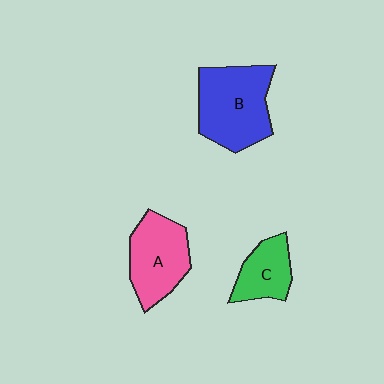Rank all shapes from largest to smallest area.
From largest to smallest: B (blue), A (pink), C (green).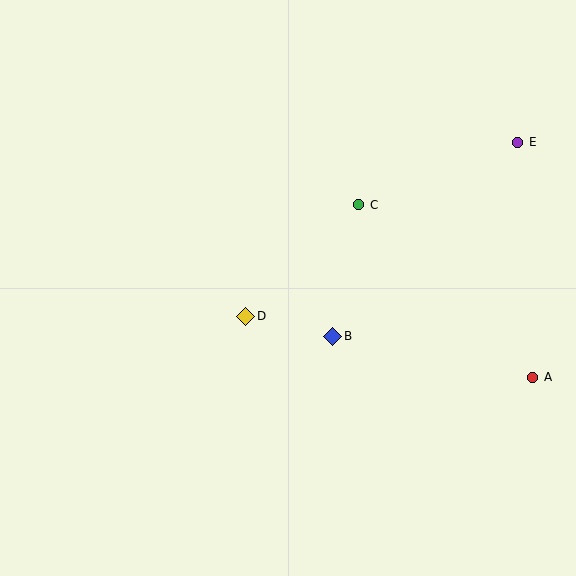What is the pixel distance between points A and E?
The distance between A and E is 236 pixels.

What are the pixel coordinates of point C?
Point C is at (359, 205).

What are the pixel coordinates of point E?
Point E is at (518, 142).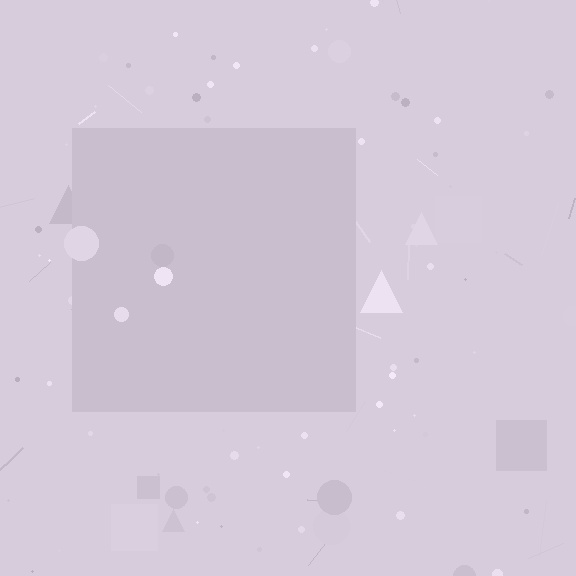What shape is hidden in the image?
A square is hidden in the image.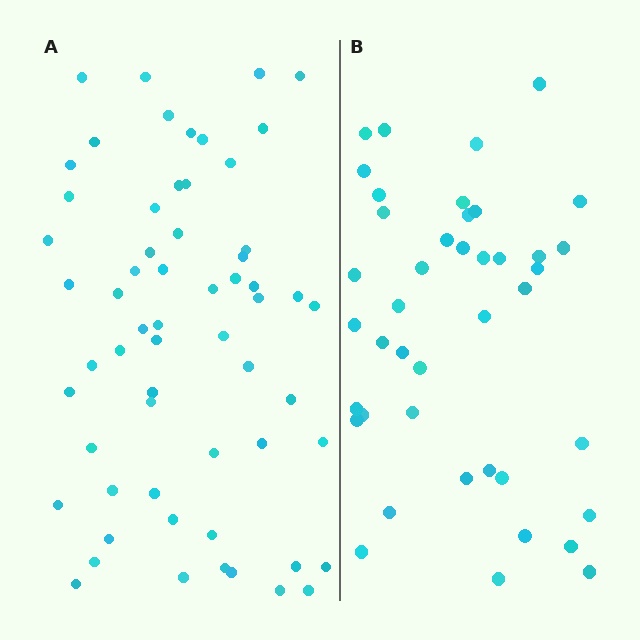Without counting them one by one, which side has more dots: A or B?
Region A (the left region) has more dots.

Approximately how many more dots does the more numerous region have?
Region A has approximately 20 more dots than region B.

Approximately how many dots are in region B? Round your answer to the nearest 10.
About 40 dots. (The exact count is 42, which rounds to 40.)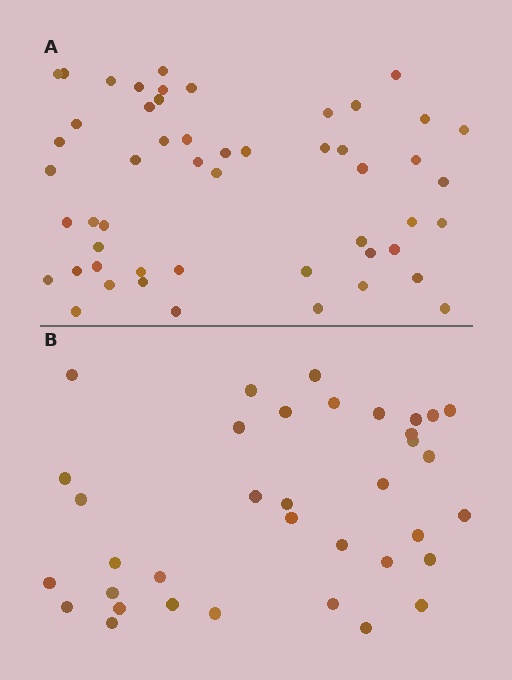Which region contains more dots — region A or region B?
Region A (the top region) has more dots.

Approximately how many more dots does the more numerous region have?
Region A has approximately 15 more dots than region B.